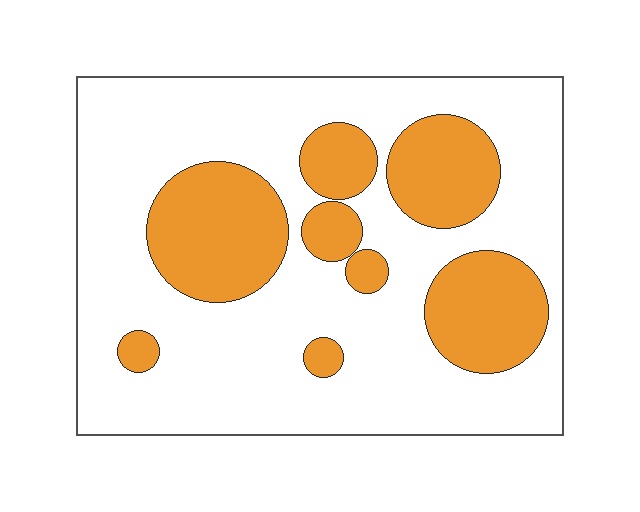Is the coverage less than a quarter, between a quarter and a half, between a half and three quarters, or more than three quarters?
Between a quarter and a half.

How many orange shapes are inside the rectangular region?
8.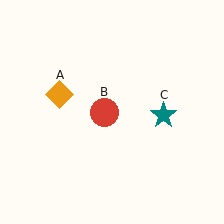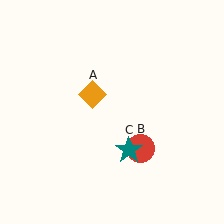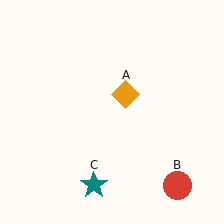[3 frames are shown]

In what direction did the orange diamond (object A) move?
The orange diamond (object A) moved right.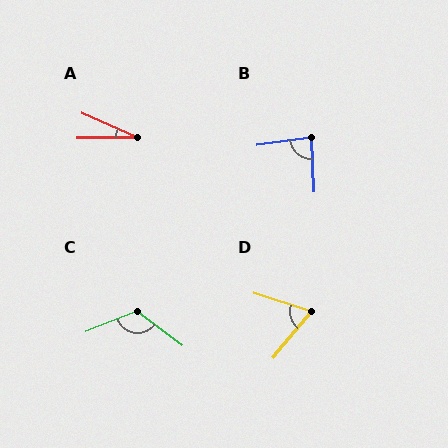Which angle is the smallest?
A, at approximately 24 degrees.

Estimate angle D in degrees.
Approximately 68 degrees.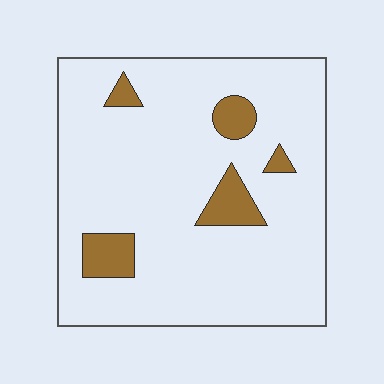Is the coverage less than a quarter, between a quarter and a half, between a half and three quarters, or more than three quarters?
Less than a quarter.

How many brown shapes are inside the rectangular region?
5.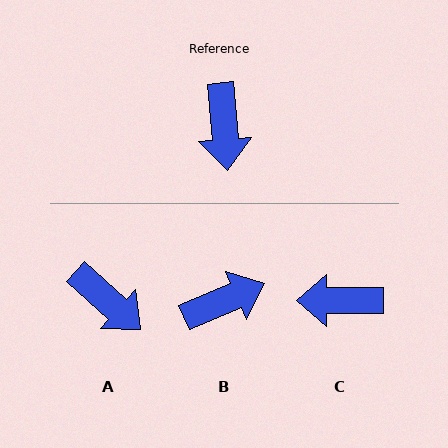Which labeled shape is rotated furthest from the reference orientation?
B, about 108 degrees away.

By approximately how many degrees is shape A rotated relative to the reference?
Approximately 43 degrees counter-clockwise.